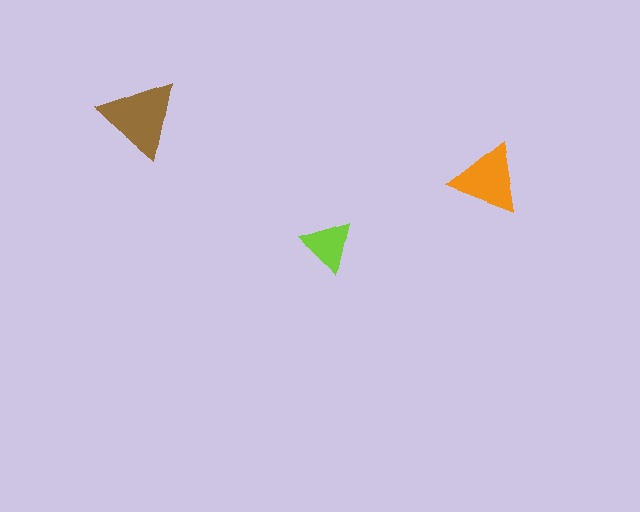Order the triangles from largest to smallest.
the brown one, the orange one, the lime one.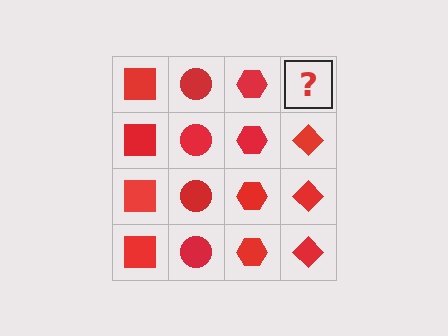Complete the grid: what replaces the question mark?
The question mark should be replaced with a red diamond.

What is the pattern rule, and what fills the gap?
The rule is that each column has a consistent shape. The gap should be filled with a red diamond.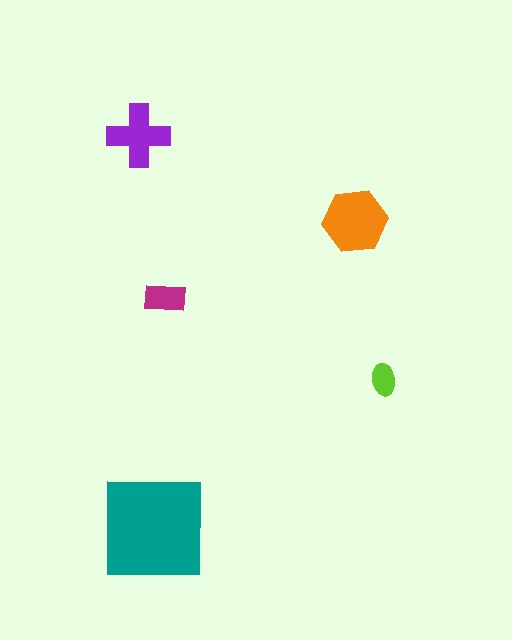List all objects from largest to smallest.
The teal square, the orange hexagon, the purple cross, the magenta rectangle, the lime ellipse.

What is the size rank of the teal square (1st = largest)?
1st.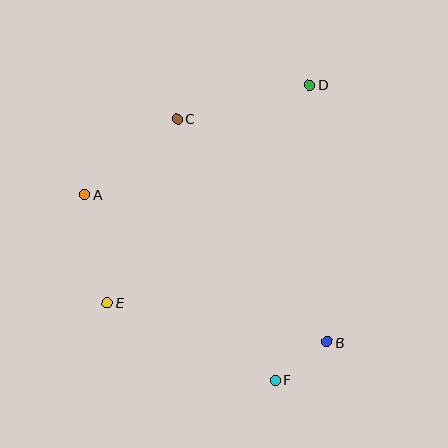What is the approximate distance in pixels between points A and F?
The distance between A and F is approximately 266 pixels.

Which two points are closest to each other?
Points B and F are closest to each other.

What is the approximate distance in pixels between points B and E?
The distance between B and E is approximately 224 pixels.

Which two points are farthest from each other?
Points D and E are farthest from each other.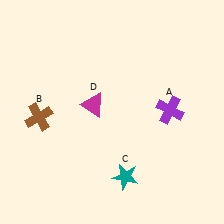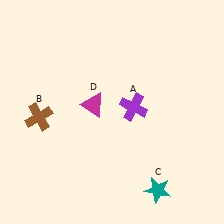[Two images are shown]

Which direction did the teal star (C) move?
The teal star (C) moved right.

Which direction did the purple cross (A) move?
The purple cross (A) moved left.